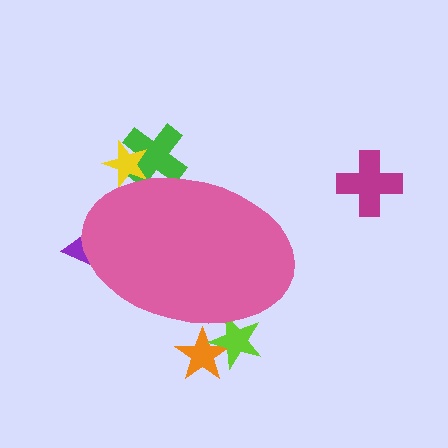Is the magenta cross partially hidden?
No, the magenta cross is fully visible.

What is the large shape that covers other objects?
A pink ellipse.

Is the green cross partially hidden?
Yes, the green cross is partially hidden behind the pink ellipse.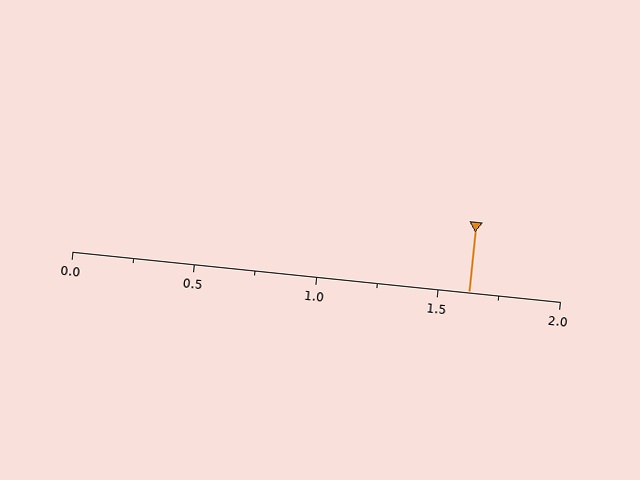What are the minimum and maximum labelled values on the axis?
The axis runs from 0.0 to 2.0.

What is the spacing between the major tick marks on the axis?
The major ticks are spaced 0.5 apart.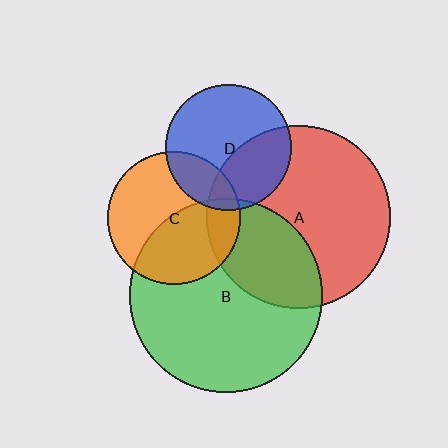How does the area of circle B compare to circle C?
Approximately 2.1 times.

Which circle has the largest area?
Circle B (green).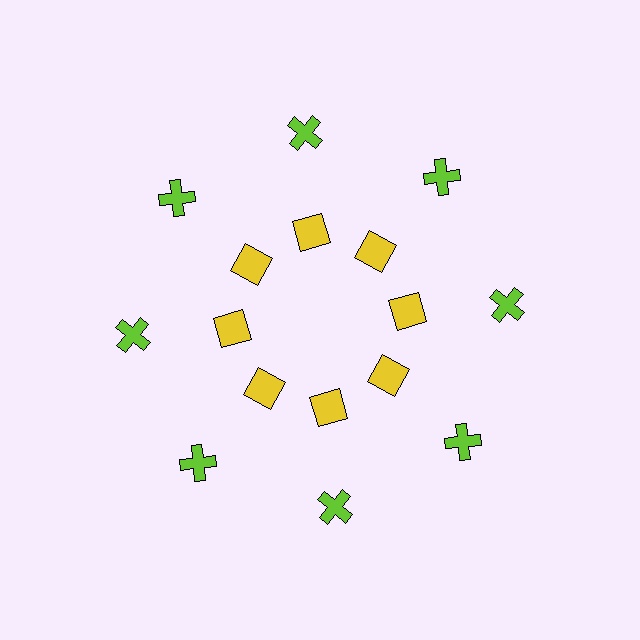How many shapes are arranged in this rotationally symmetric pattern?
There are 16 shapes, arranged in 8 groups of 2.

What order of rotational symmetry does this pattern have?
This pattern has 8-fold rotational symmetry.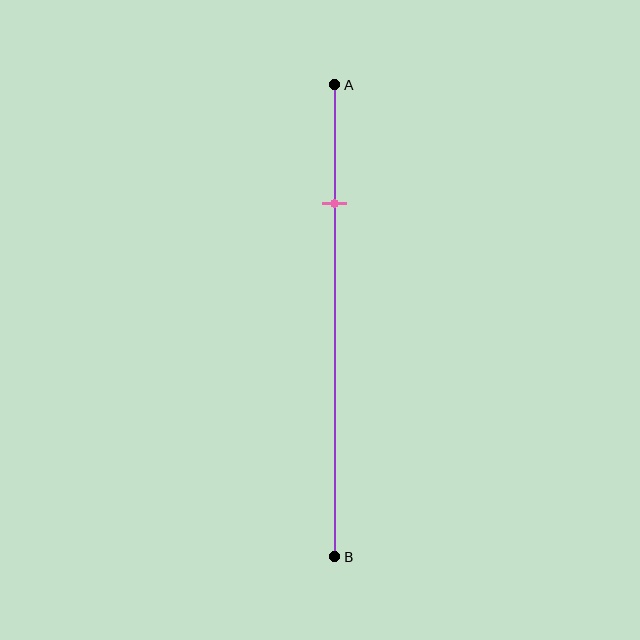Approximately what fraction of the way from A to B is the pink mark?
The pink mark is approximately 25% of the way from A to B.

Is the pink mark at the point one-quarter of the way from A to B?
Yes, the mark is approximately at the one-quarter point.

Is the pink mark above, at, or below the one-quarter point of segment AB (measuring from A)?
The pink mark is approximately at the one-quarter point of segment AB.